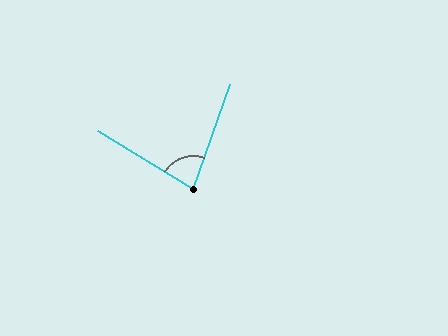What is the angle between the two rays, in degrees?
Approximately 78 degrees.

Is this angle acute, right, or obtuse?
It is acute.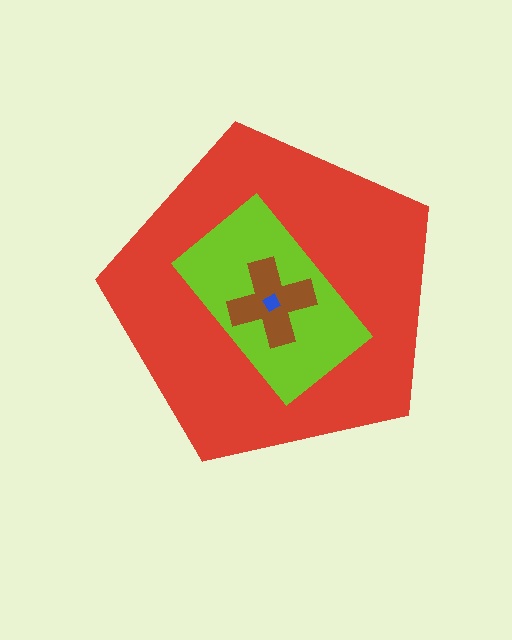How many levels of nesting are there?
4.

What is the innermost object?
The blue diamond.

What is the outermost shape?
The red pentagon.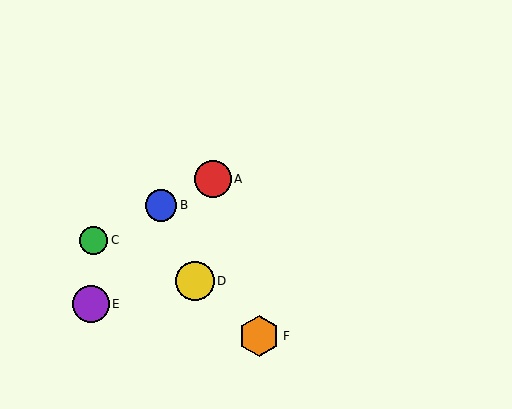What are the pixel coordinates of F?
Object F is at (259, 336).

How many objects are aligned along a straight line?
3 objects (A, B, C) are aligned along a straight line.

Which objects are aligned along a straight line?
Objects A, B, C are aligned along a straight line.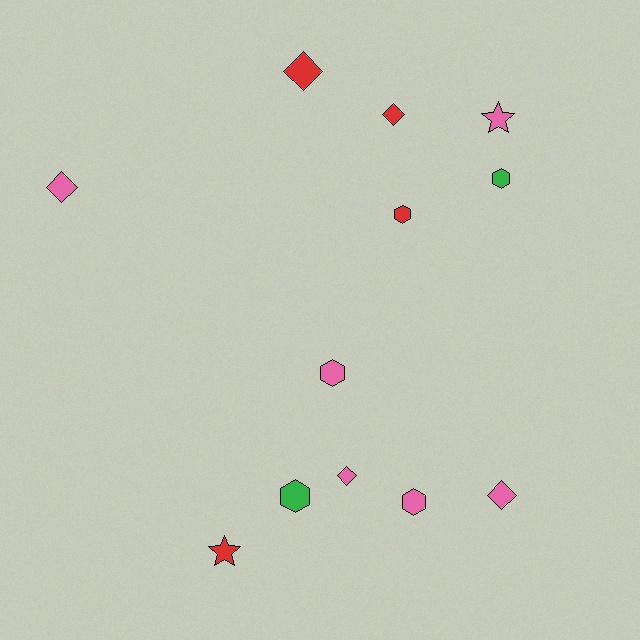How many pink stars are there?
There is 1 pink star.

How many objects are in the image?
There are 12 objects.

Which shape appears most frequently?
Hexagon, with 5 objects.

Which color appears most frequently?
Pink, with 6 objects.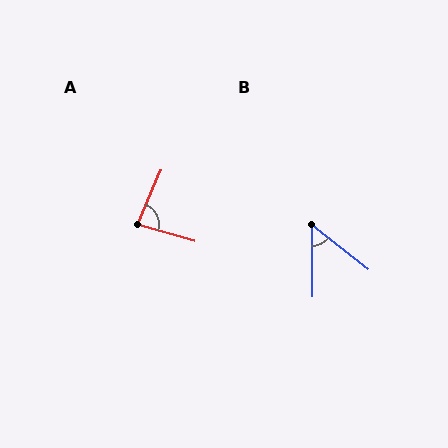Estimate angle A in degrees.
Approximately 83 degrees.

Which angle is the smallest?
B, at approximately 52 degrees.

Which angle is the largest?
A, at approximately 83 degrees.